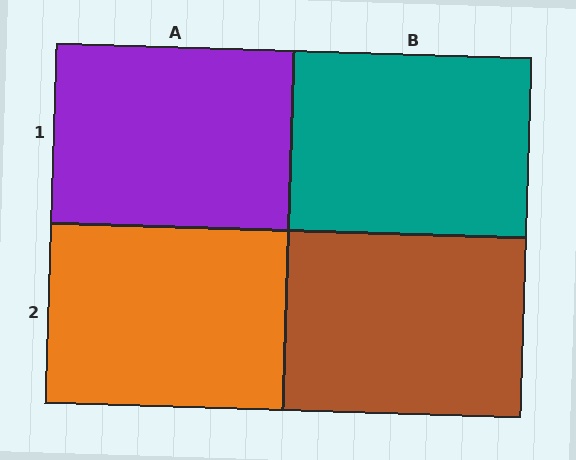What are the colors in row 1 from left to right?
Purple, teal.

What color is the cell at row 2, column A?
Orange.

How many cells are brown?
1 cell is brown.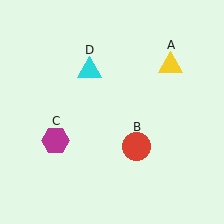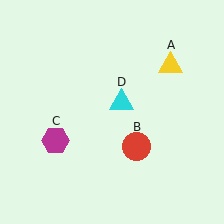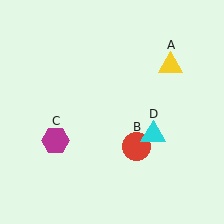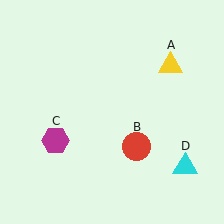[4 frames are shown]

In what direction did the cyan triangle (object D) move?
The cyan triangle (object D) moved down and to the right.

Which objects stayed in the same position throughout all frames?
Yellow triangle (object A) and red circle (object B) and magenta hexagon (object C) remained stationary.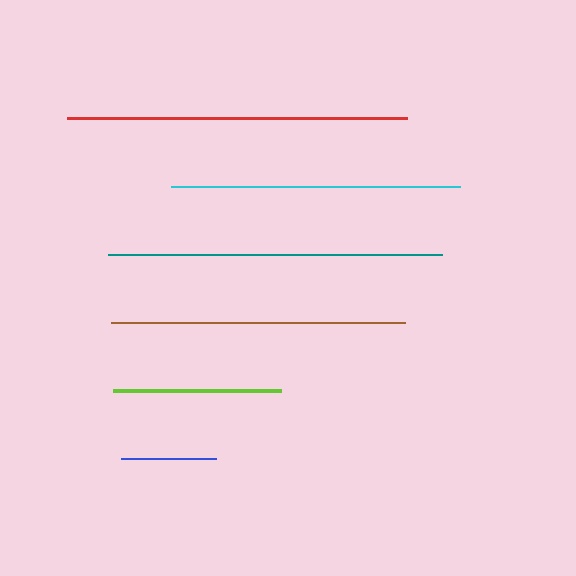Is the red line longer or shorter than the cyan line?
The red line is longer than the cyan line.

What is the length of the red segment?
The red segment is approximately 340 pixels long.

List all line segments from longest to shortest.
From longest to shortest: red, teal, brown, cyan, lime, blue.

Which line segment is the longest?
The red line is the longest at approximately 340 pixels.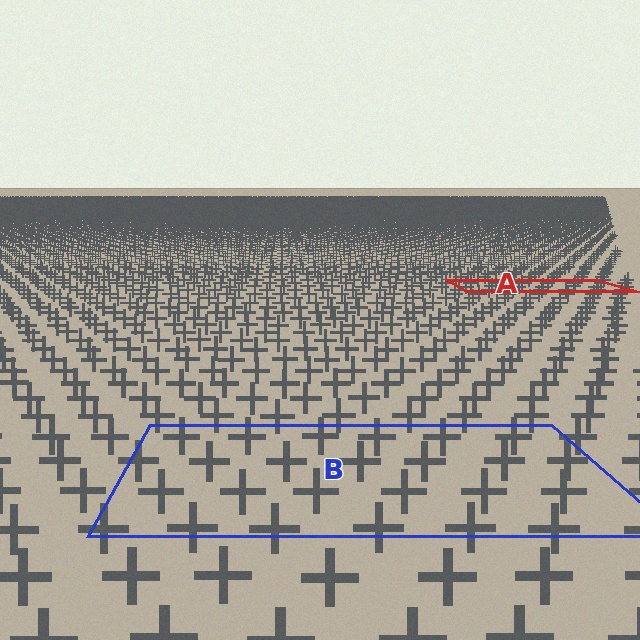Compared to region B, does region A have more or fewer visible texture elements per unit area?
Region A has more texture elements per unit area — they are packed more densely because it is farther away.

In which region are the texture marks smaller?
The texture marks are smaller in region A, because it is farther away.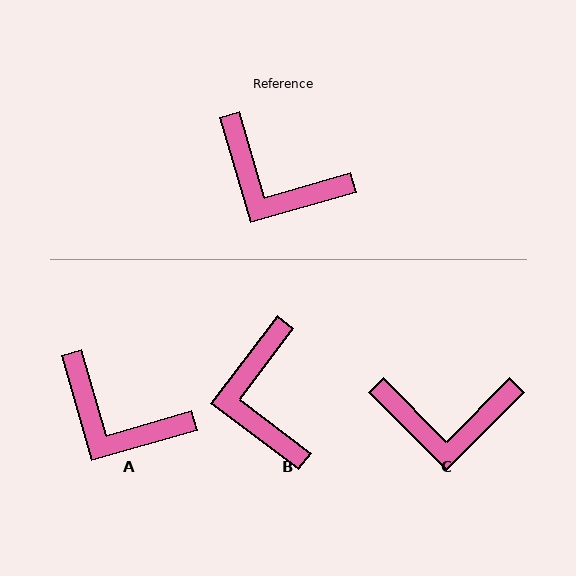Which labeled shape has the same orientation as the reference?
A.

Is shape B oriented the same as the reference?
No, it is off by about 53 degrees.